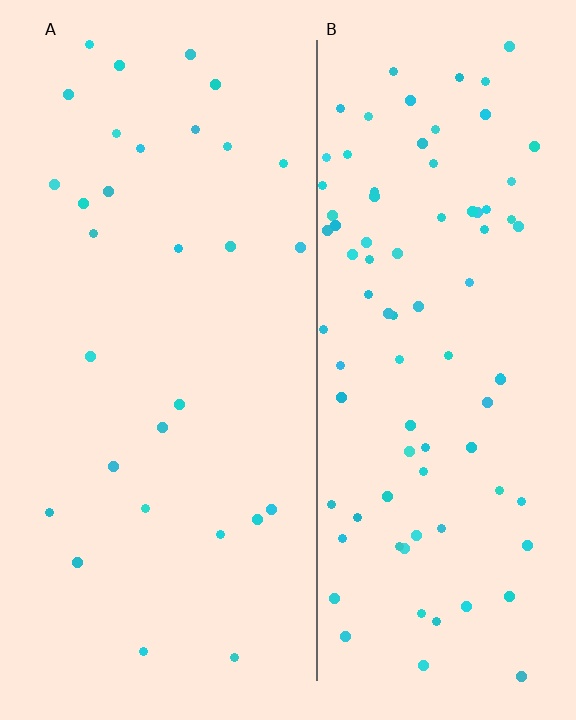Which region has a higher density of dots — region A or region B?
B (the right).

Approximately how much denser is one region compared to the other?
Approximately 3.0× — region B over region A.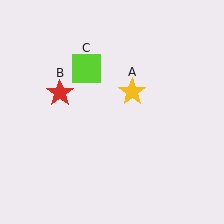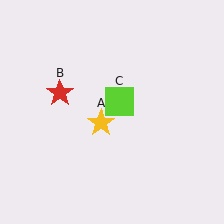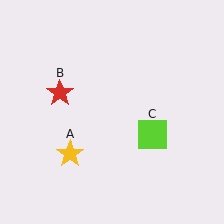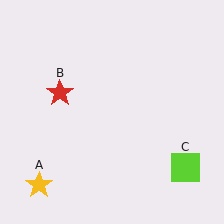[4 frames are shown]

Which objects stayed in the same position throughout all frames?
Red star (object B) remained stationary.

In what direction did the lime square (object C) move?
The lime square (object C) moved down and to the right.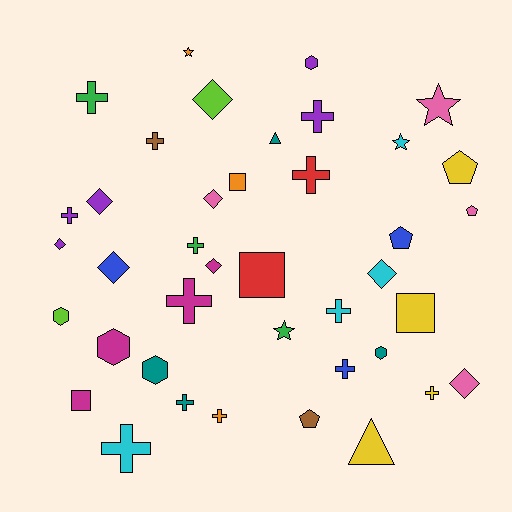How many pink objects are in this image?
There are 4 pink objects.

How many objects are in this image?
There are 40 objects.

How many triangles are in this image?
There are 2 triangles.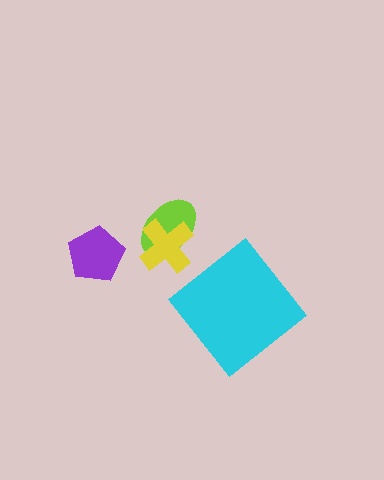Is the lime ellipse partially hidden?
Yes, it is partially covered by another shape.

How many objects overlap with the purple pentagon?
0 objects overlap with the purple pentagon.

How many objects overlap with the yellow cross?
1 object overlaps with the yellow cross.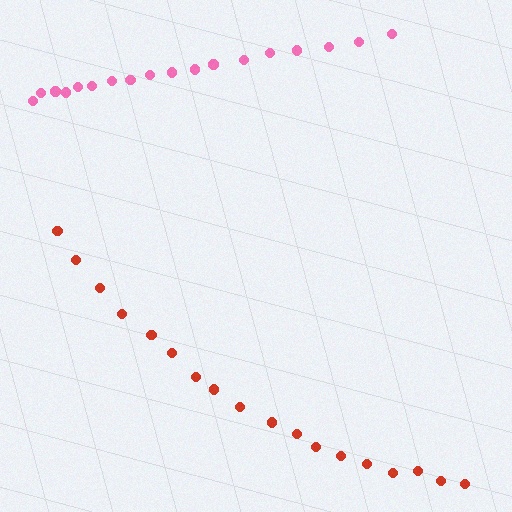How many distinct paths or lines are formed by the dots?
There are 2 distinct paths.